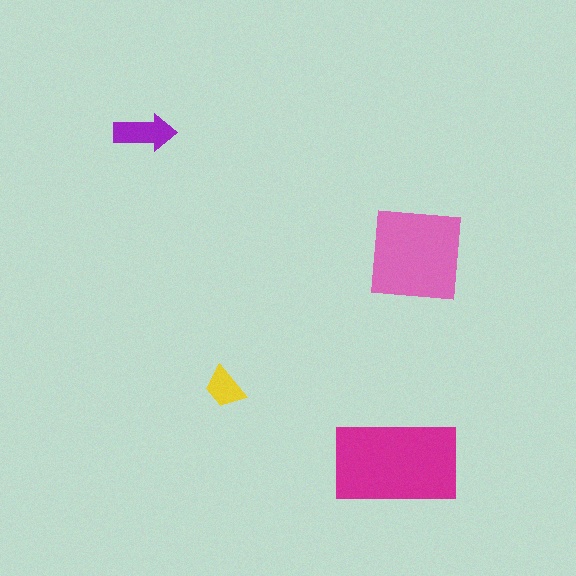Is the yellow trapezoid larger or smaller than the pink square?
Smaller.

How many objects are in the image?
There are 4 objects in the image.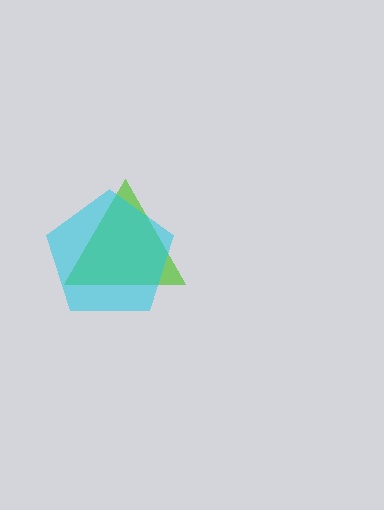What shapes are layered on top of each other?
The layered shapes are: a lime triangle, a cyan pentagon.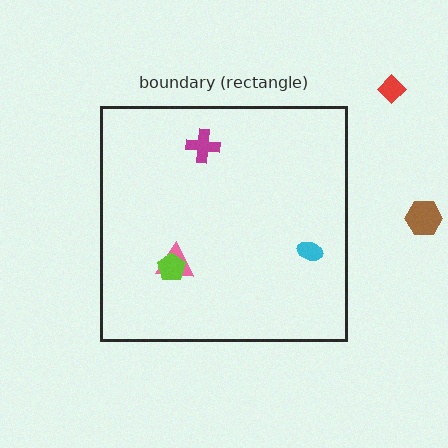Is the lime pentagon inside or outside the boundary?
Inside.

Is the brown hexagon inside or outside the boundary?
Outside.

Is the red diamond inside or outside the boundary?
Outside.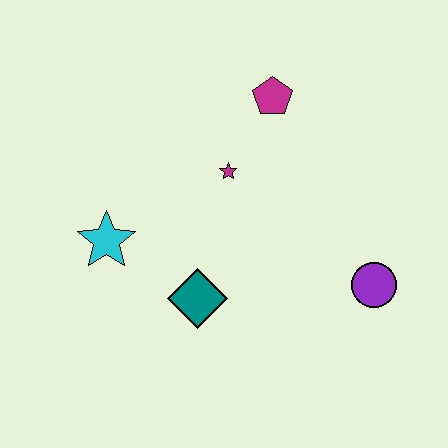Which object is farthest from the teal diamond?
The magenta pentagon is farthest from the teal diamond.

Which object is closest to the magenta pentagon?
The magenta star is closest to the magenta pentagon.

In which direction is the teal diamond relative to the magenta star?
The teal diamond is below the magenta star.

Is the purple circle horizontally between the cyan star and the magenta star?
No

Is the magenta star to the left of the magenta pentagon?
Yes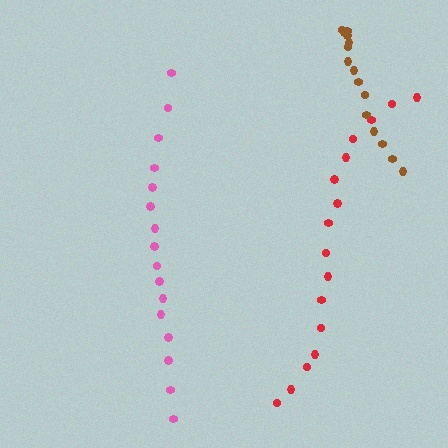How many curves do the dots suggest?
There are 3 distinct paths.